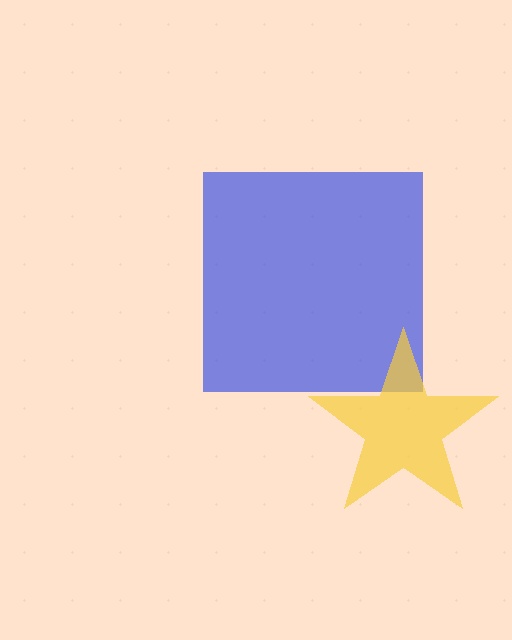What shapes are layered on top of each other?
The layered shapes are: a blue square, a yellow star.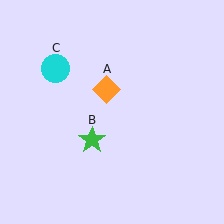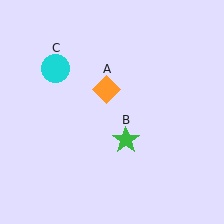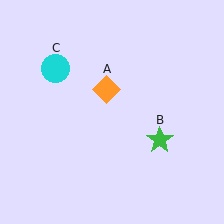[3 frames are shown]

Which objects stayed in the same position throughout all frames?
Orange diamond (object A) and cyan circle (object C) remained stationary.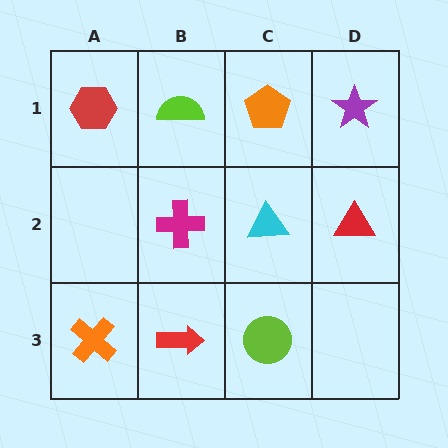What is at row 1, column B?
A lime semicircle.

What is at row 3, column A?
An orange cross.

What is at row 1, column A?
A red hexagon.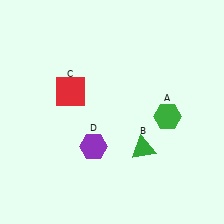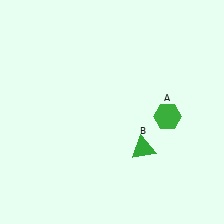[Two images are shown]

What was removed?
The red square (C), the purple hexagon (D) were removed in Image 2.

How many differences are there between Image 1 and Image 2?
There are 2 differences between the two images.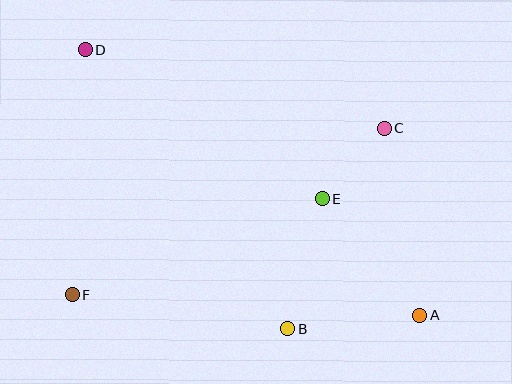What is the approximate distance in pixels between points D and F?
The distance between D and F is approximately 245 pixels.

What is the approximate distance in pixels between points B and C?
The distance between B and C is approximately 223 pixels.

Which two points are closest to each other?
Points C and E are closest to each other.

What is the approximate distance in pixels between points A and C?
The distance between A and C is approximately 190 pixels.